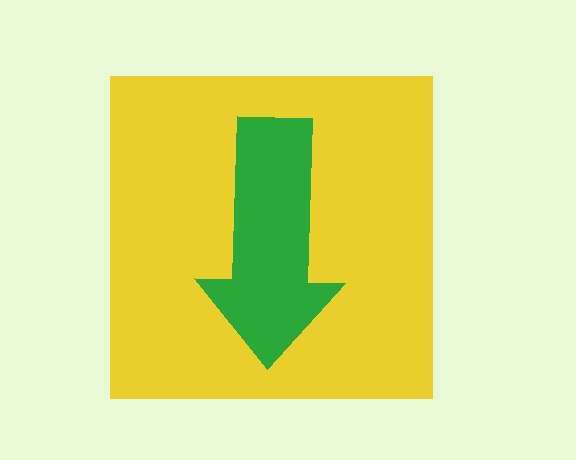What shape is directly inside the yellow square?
The green arrow.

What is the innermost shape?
The green arrow.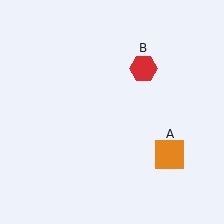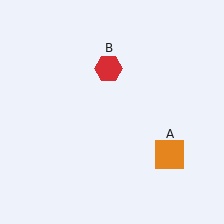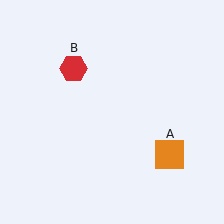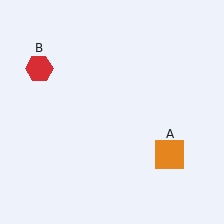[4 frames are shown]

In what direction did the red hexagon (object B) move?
The red hexagon (object B) moved left.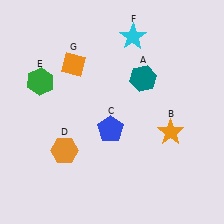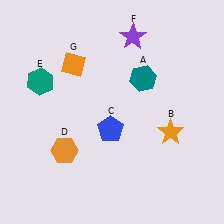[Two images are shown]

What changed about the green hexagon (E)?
In Image 1, E is green. In Image 2, it changed to teal.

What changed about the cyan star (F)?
In Image 1, F is cyan. In Image 2, it changed to purple.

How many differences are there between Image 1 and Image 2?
There are 2 differences between the two images.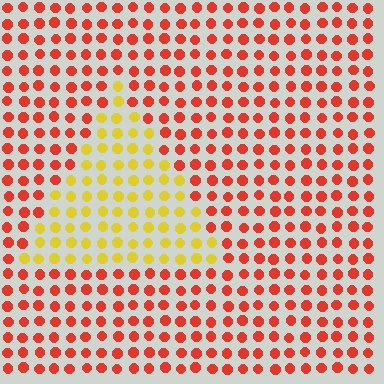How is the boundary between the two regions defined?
The boundary is defined purely by a slight shift in hue (about 51 degrees). Spacing, size, and orientation are identical on both sides.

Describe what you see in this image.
The image is filled with small red elements in a uniform arrangement. A triangle-shaped region is visible where the elements are tinted to a slightly different hue, forming a subtle color boundary.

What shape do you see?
I see a triangle.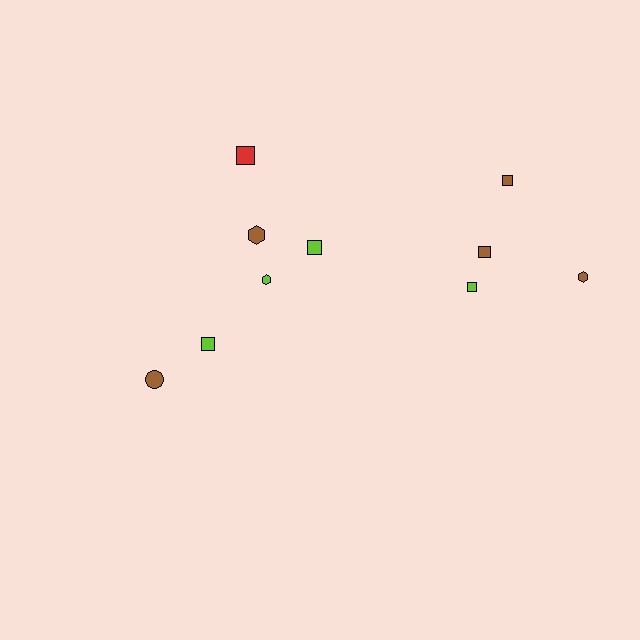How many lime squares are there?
There are 3 lime squares.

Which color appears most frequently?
Brown, with 5 objects.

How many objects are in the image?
There are 10 objects.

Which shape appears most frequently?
Square, with 6 objects.